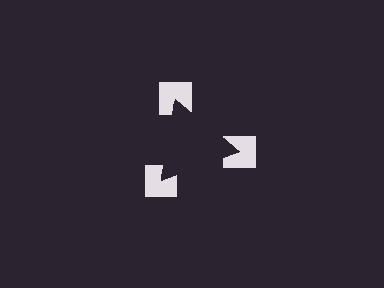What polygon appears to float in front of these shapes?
An illusory triangle — its edges are inferred from the aligned wedge cuts in the notched squares, not physically drawn.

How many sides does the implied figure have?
3 sides.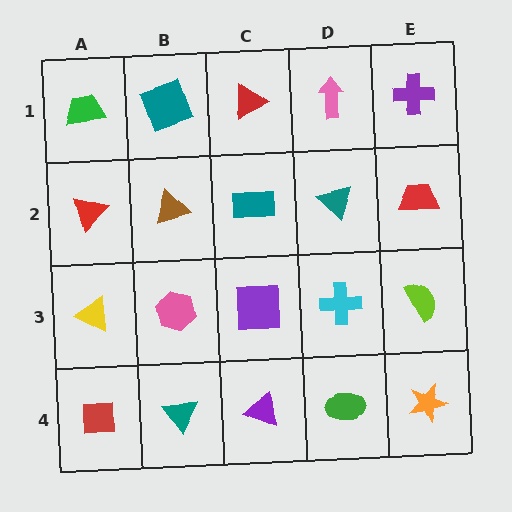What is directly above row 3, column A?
A red triangle.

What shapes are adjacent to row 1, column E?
A red trapezoid (row 2, column E), a pink arrow (row 1, column D).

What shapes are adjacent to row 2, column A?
A green trapezoid (row 1, column A), a yellow triangle (row 3, column A), a brown triangle (row 2, column B).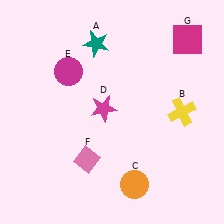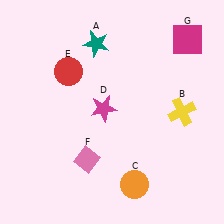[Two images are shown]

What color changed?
The circle (E) changed from magenta in Image 1 to red in Image 2.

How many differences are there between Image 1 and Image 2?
There is 1 difference between the two images.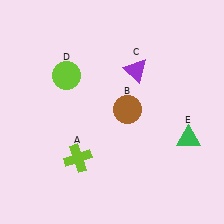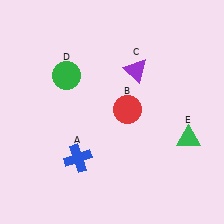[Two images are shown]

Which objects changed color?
A changed from lime to blue. B changed from brown to red. D changed from lime to green.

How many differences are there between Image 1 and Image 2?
There are 3 differences between the two images.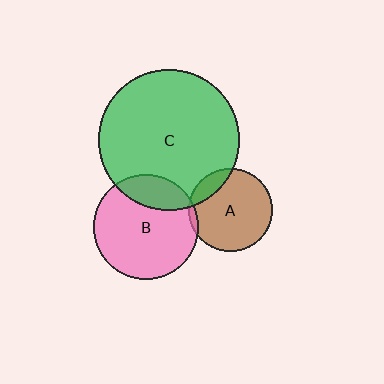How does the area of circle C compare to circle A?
Approximately 2.8 times.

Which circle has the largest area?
Circle C (green).